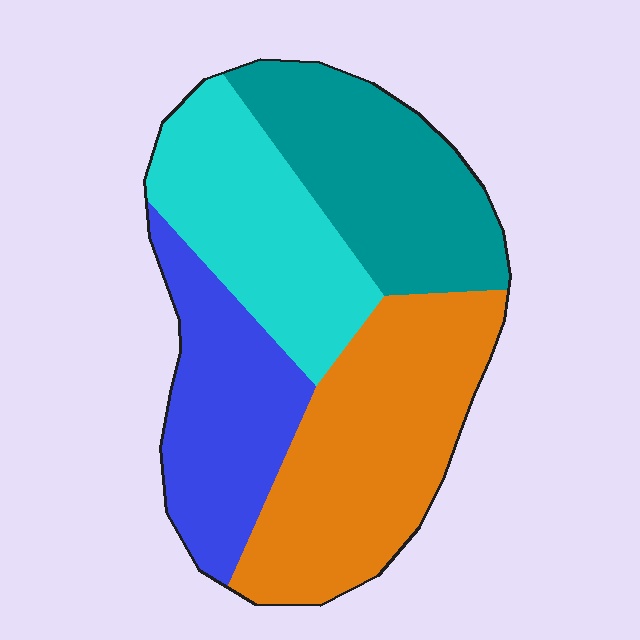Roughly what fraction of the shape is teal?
Teal covers around 25% of the shape.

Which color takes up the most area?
Orange, at roughly 30%.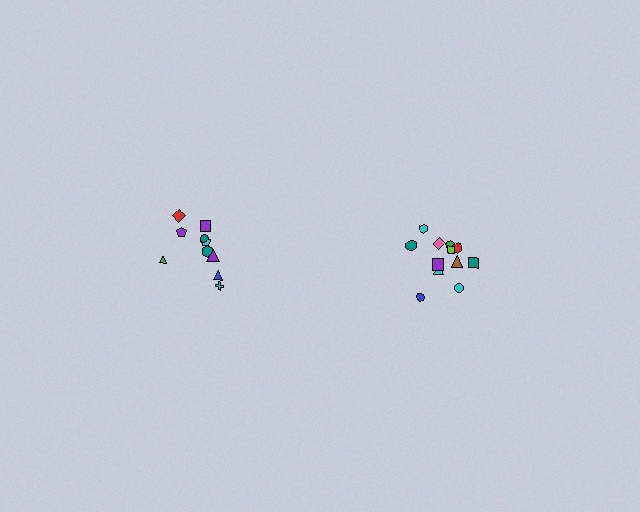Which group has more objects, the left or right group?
The right group.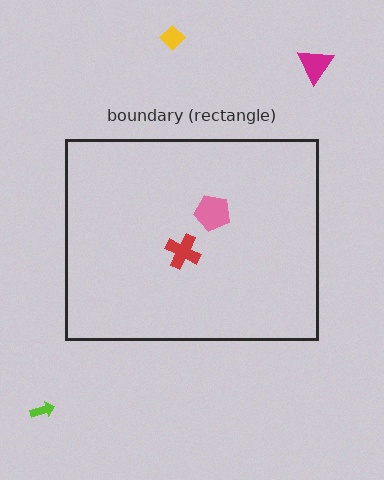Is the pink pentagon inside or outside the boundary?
Inside.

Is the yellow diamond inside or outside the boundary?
Outside.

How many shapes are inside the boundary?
2 inside, 3 outside.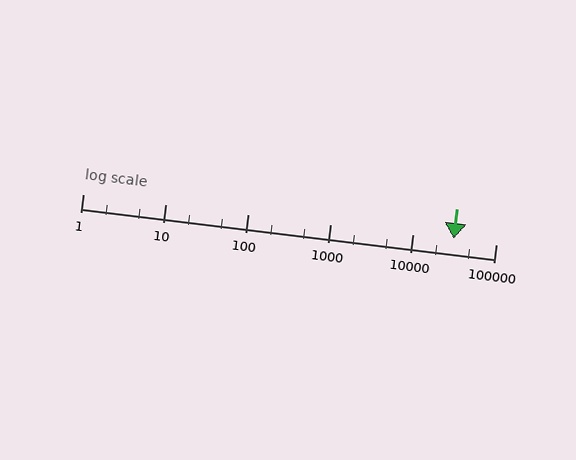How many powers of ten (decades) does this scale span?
The scale spans 5 decades, from 1 to 100000.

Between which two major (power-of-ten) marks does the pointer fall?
The pointer is between 10000 and 100000.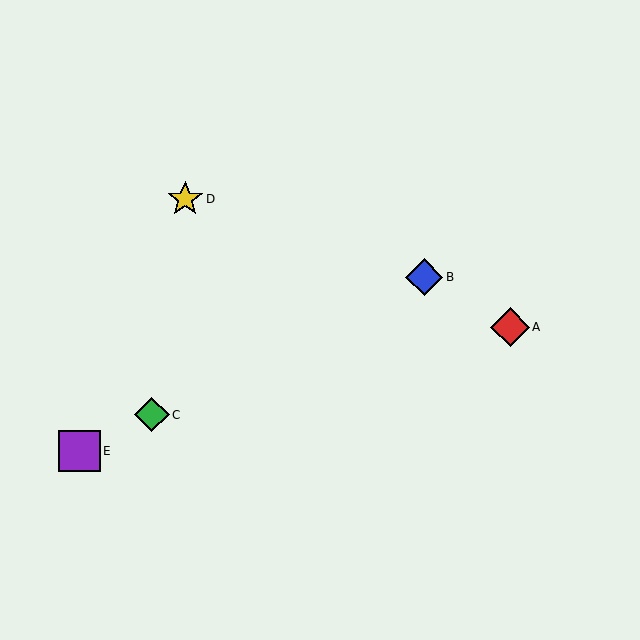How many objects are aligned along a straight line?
3 objects (B, C, E) are aligned along a straight line.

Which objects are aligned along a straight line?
Objects B, C, E are aligned along a straight line.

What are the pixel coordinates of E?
Object E is at (79, 451).